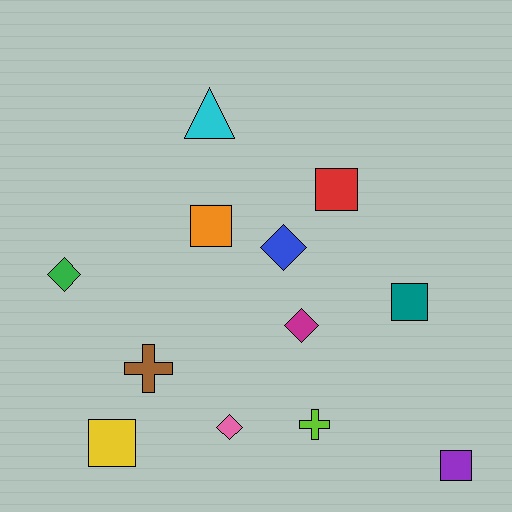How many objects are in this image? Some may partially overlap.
There are 12 objects.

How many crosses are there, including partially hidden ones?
There are 2 crosses.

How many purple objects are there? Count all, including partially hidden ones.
There is 1 purple object.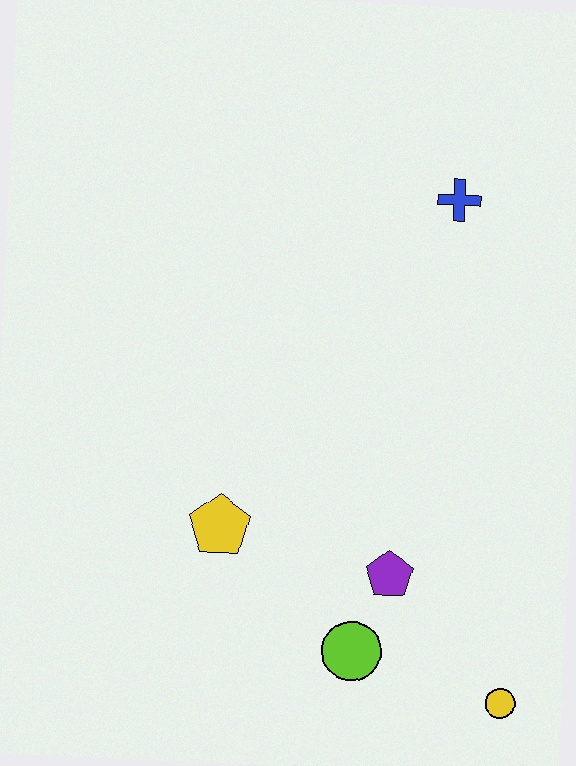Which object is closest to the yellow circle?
The lime circle is closest to the yellow circle.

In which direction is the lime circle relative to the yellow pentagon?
The lime circle is to the right of the yellow pentagon.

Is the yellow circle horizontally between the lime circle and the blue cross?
No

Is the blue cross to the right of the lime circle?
Yes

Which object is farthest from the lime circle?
The blue cross is farthest from the lime circle.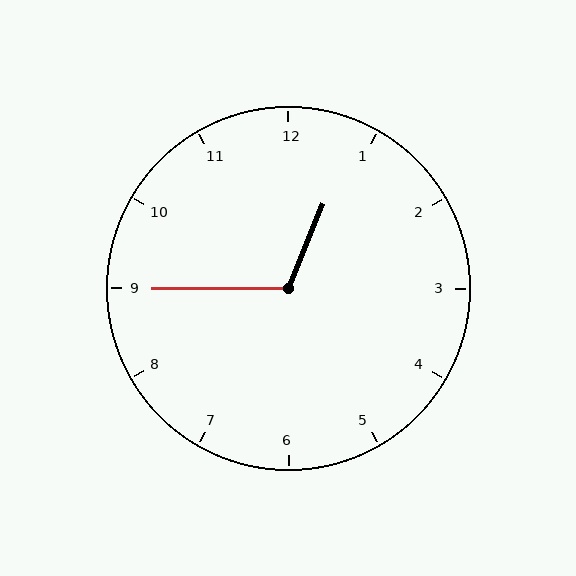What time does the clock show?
12:45.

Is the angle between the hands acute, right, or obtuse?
It is obtuse.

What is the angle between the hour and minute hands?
Approximately 112 degrees.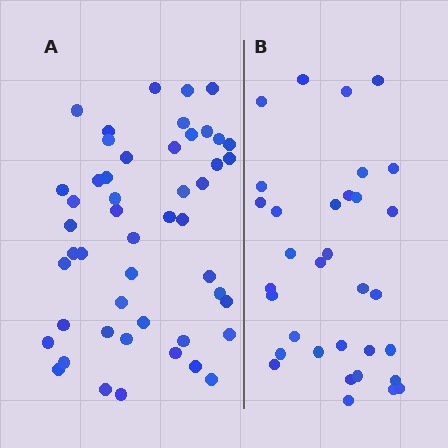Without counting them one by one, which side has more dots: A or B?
Region A (the left region) has more dots.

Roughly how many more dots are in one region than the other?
Region A has approximately 15 more dots than region B.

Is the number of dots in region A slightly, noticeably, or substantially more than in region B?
Region A has substantially more. The ratio is roughly 1.5 to 1.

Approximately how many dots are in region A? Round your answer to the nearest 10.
About 50 dots. (The exact count is 49, which rounds to 50.)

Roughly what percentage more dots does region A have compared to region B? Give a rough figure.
About 50% more.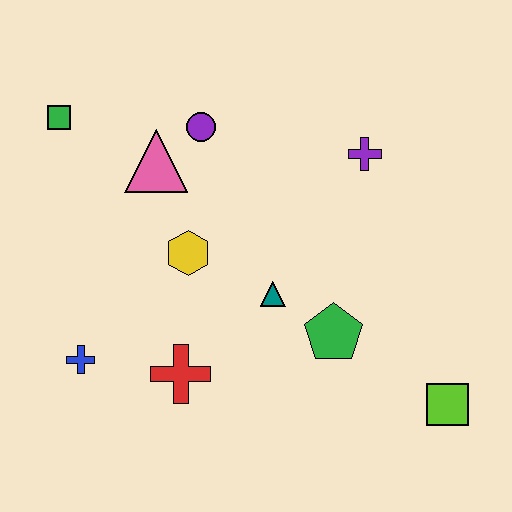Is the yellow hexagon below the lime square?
No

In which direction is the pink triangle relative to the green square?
The pink triangle is to the right of the green square.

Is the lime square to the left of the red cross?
No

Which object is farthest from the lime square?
The green square is farthest from the lime square.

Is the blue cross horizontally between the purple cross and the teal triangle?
No